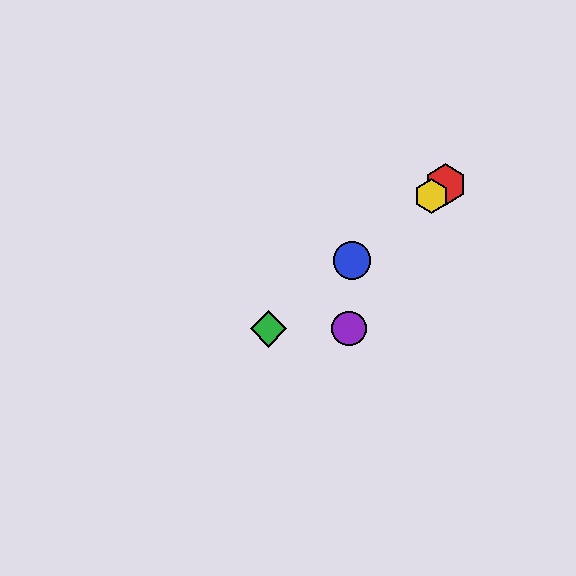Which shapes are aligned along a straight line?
The red hexagon, the blue circle, the green diamond, the yellow hexagon are aligned along a straight line.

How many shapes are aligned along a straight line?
4 shapes (the red hexagon, the blue circle, the green diamond, the yellow hexagon) are aligned along a straight line.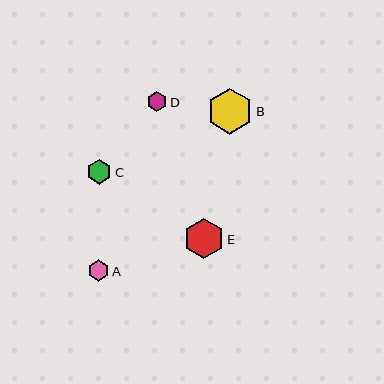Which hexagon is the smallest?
Hexagon D is the smallest with a size of approximately 20 pixels.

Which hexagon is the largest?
Hexagon B is the largest with a size of approximately 46 pixels.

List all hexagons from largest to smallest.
From largest to smallest: B, E, C, A, D.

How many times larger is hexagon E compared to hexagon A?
Hexagon E is approximately 1.9 times the size of hexagon A.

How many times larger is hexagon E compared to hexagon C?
Hexagon E is approximately 1.6 times the size of hexagon C.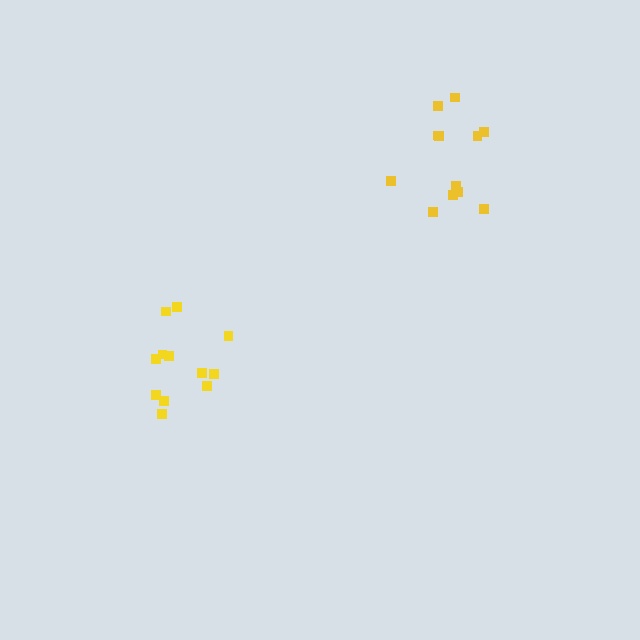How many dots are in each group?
Group 1: 12 dots, Group 2: 12 dots (24 total).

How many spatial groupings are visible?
There are 2 spatial groupings.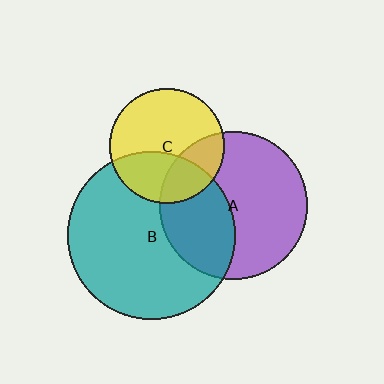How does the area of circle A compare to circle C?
Approximately 1.7 times.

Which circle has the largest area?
Circle B (teal).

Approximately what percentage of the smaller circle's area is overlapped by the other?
Approximately 40%.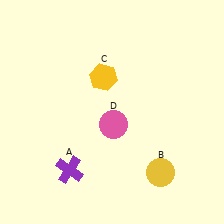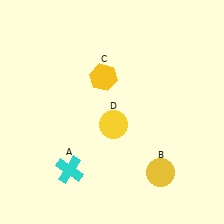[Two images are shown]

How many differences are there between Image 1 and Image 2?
There are 2 differences between the two images.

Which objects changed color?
A changed from purple to cyan. D changed from pink to yellow.